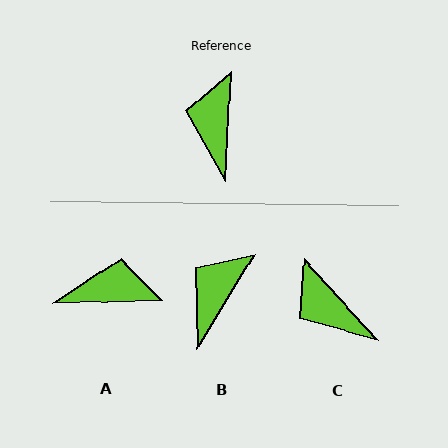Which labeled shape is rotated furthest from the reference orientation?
A, about 85 degrees away.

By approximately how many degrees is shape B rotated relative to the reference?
Approximately 28 degrees clockwise.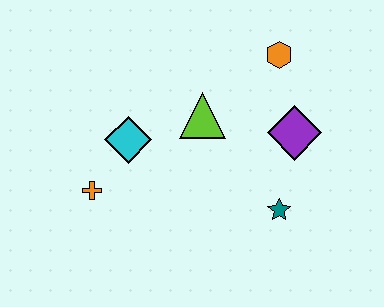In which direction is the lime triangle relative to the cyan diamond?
The lime triangle is to the right of the cyan diamond.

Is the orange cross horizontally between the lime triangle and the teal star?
No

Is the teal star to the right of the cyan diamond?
Yes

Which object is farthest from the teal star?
The orange cross is farthest from the teal star.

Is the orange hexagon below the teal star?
No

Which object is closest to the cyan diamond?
The orange cross is closest to the cyan diamond.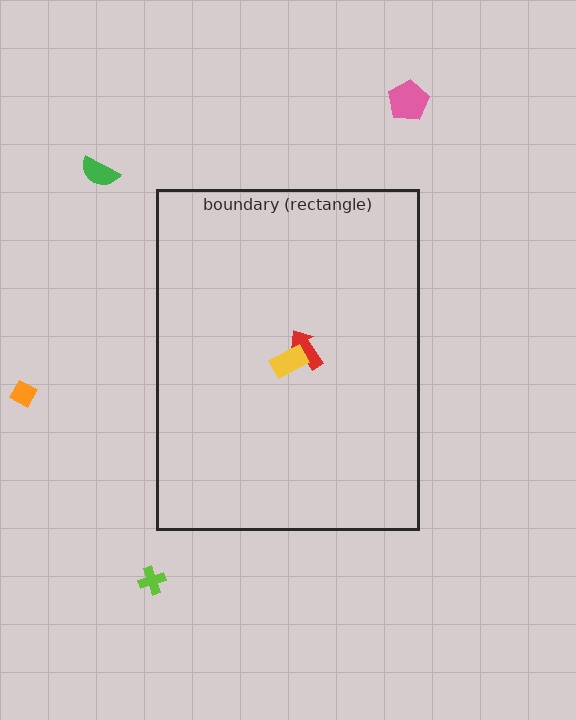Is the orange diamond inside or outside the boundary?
Outside.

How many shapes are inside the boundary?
2 inside, 4 outside.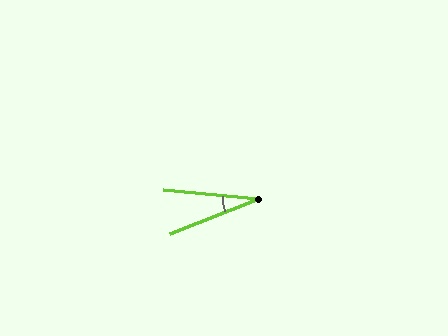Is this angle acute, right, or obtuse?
It is acute.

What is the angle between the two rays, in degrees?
Approximately 26 degrees.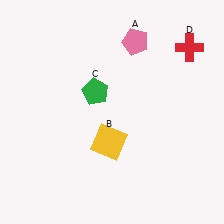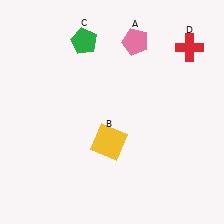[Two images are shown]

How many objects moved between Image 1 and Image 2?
1 object moved between the two images.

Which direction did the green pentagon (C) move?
The green pentagon (C) moved up.